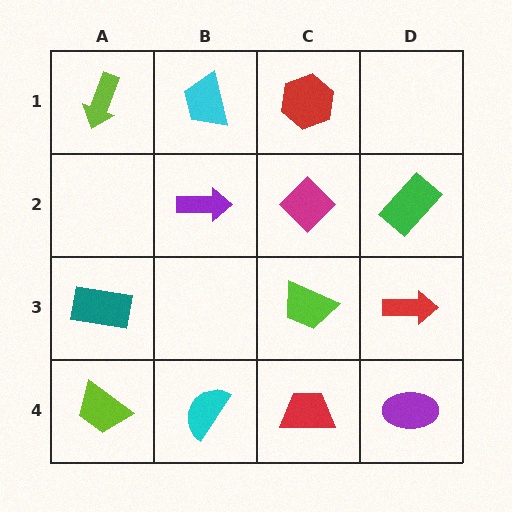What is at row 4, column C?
A red trapezoid.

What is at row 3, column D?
A red arrow.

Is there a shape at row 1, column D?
No, that cell is empty.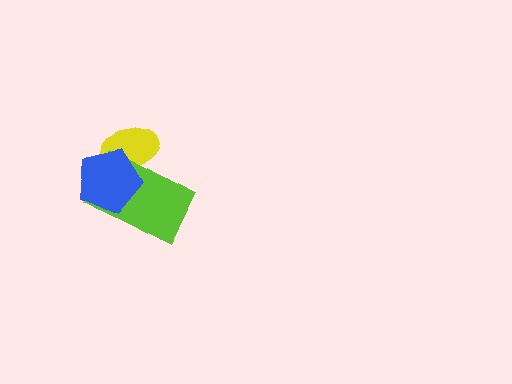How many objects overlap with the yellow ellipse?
2 objects overlap with the yellow ellipse.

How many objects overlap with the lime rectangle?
2 objects overlap with the lime rectangle.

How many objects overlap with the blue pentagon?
2 objects overlap with the blue pentagon.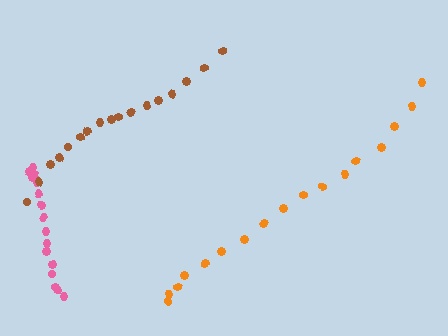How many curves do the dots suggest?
There are 3 distinct paths.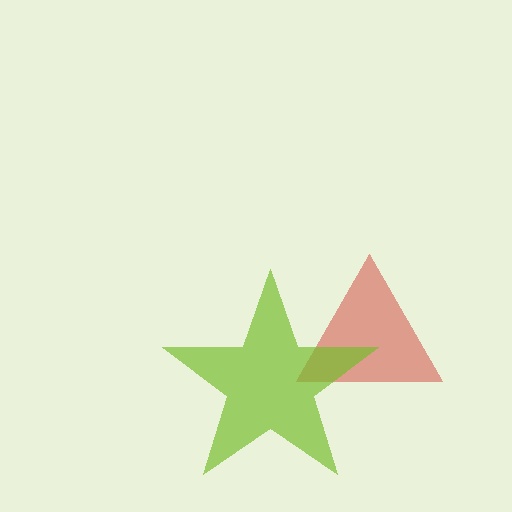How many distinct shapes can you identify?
There are 2 distinct shapes: a red triangle, a lime star.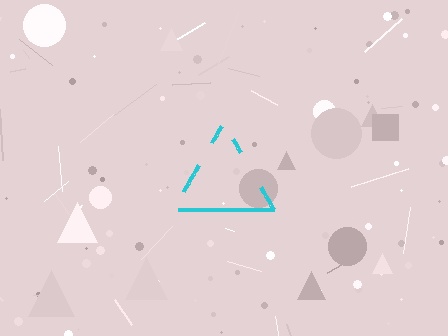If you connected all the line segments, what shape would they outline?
They would outline a triangle.